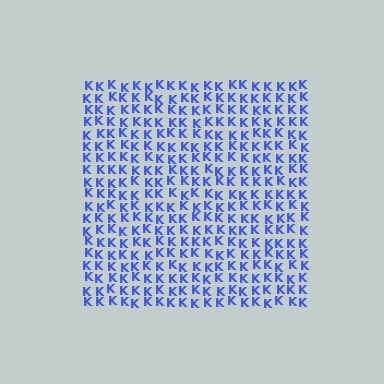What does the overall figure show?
The overall figure shows a square.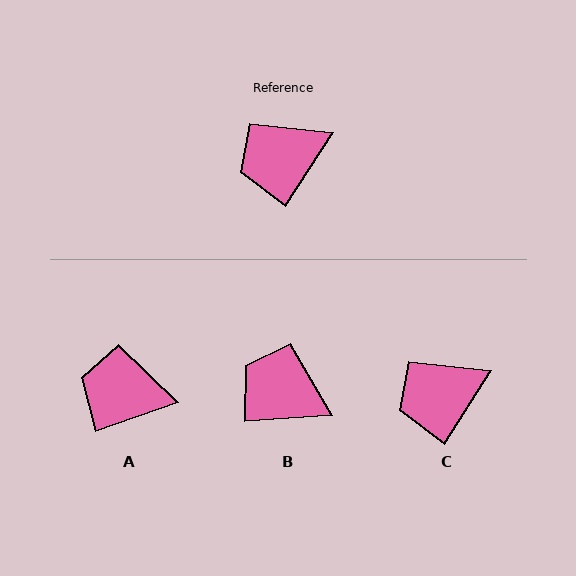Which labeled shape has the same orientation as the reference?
C.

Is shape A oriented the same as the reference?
No, it is off by about 38 degrees.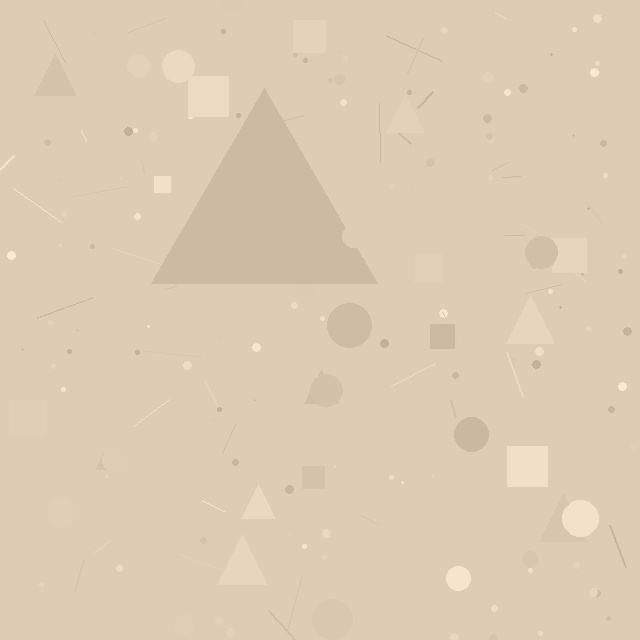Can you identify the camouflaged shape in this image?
The camouflaged shape is a triangle.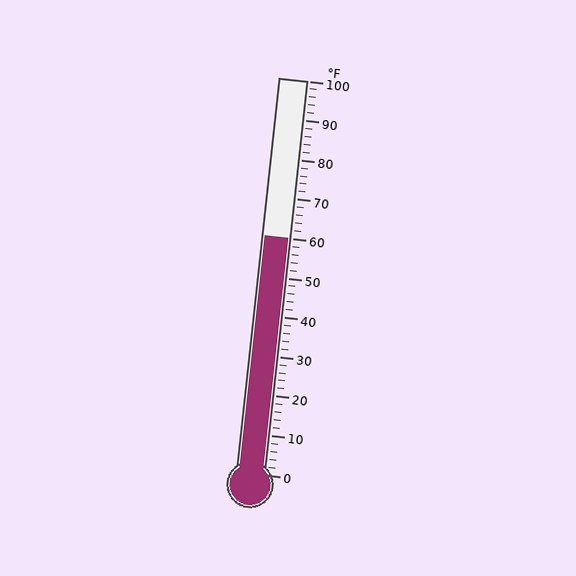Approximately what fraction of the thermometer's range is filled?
The thermometer is filled to approximately 60% of its range.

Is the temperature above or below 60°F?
The temperature is at 60°F.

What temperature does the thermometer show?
The thermometer shows approximately 60°F.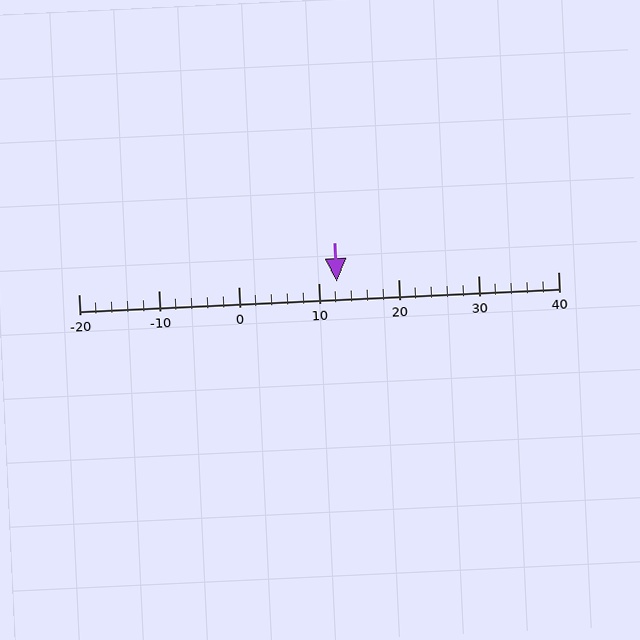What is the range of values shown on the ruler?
The ruler shows values from -20 to 40.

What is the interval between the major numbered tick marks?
The major tick marks are spaced 10 units apart.